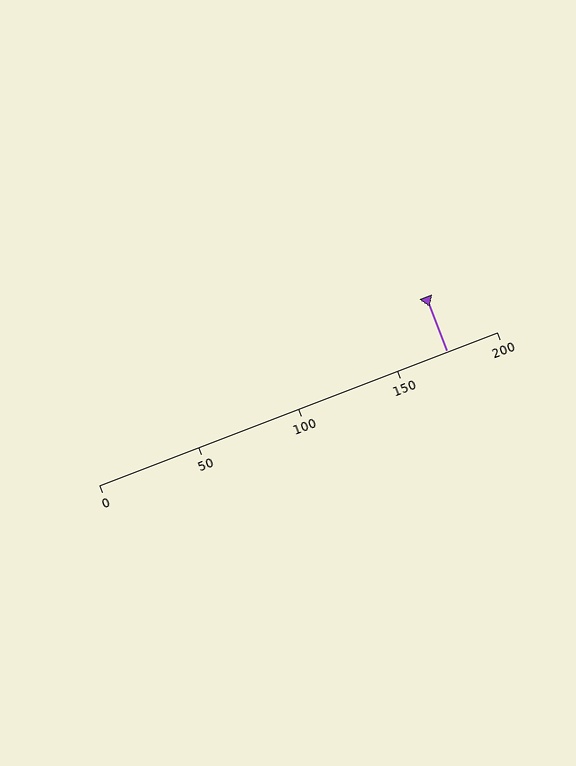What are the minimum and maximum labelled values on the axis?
The axis runs from 0 to 200.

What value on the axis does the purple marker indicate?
The marker indicates approximately 175.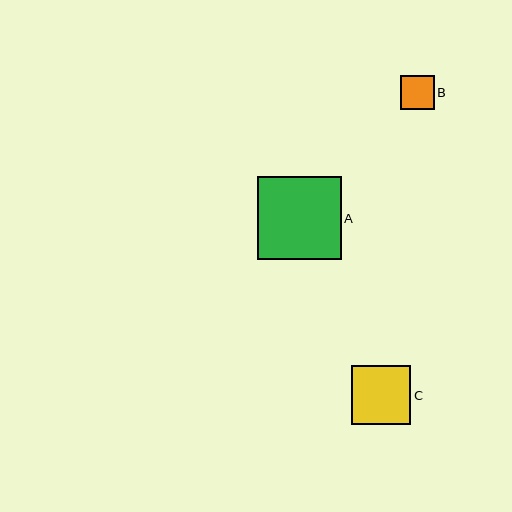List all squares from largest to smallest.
From largest to smallest: A, C, B.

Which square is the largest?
Square A is the largest with a size of approximately 83 pixels.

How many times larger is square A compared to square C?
Square A is approximately 1.4 times the size of square C.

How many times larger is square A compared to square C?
Square A is approximately 1.4 times the size of square C.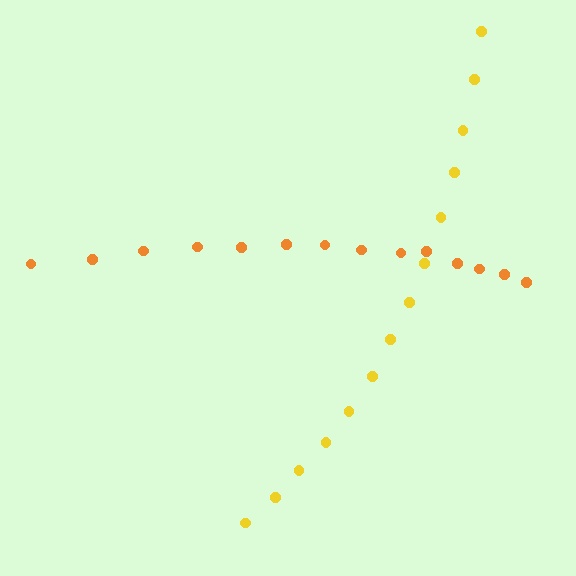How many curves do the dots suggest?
There are 2 distinct paths.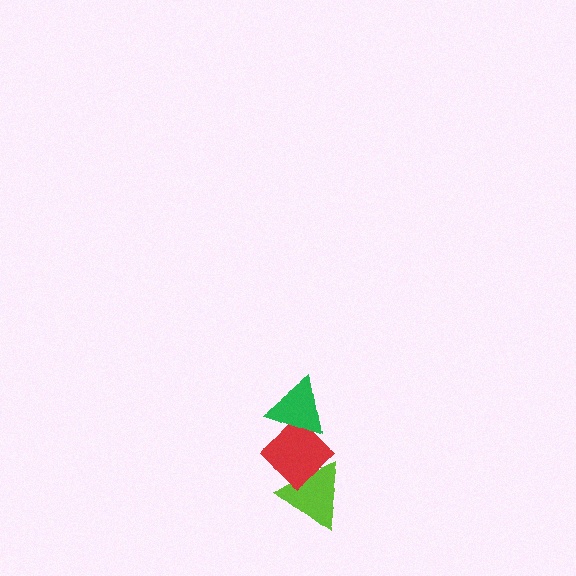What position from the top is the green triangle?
The green triangle is 1st from the top.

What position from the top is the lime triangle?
The lime triangle is 3rd from the top.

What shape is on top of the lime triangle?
The red diamond is on top of the lime triangle.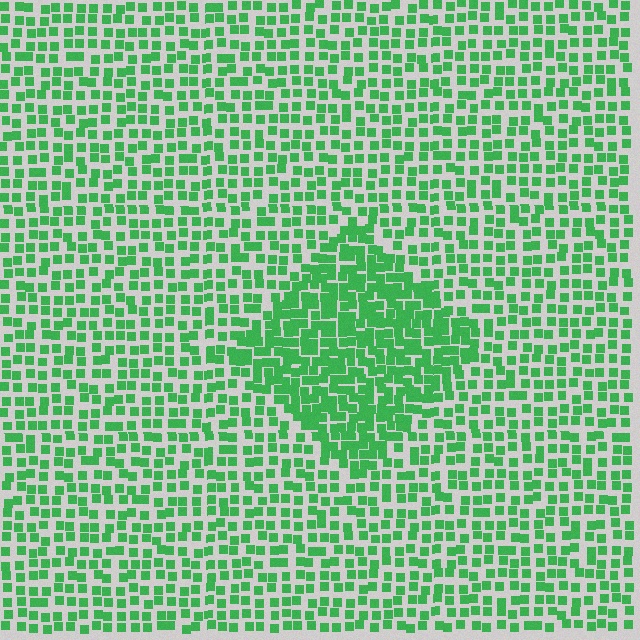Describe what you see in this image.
The image contains small green elements arranged at two different densities. A diamond-shaped region is visible where the elements are more densely packed than the surrounding area.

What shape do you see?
I see a diamond.